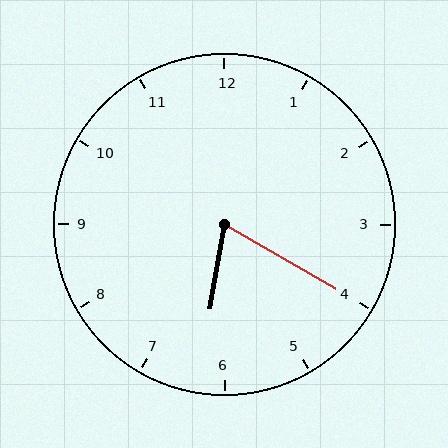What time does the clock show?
6:20.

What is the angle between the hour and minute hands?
Approximately 70 degrees.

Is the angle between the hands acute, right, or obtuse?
It is acute.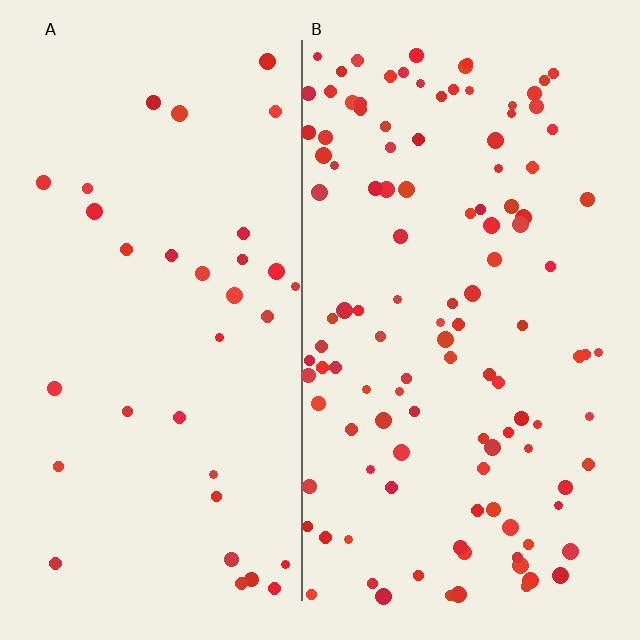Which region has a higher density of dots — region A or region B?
B (the right).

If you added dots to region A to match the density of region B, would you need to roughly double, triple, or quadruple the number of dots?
Approximately triple.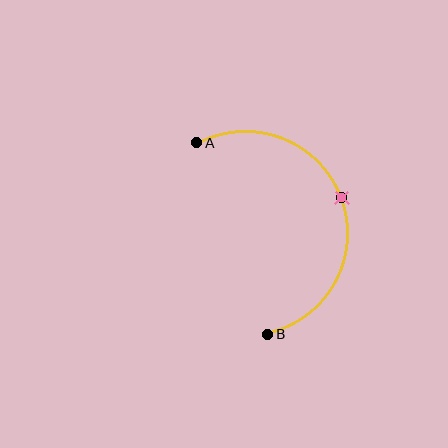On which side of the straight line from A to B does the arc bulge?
The arc bulges to the right of the straight line connecting A and B.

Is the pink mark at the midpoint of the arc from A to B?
Yes. The pink mark lies on the arc at equal arc-length from both A and B — it is the arc midpoint.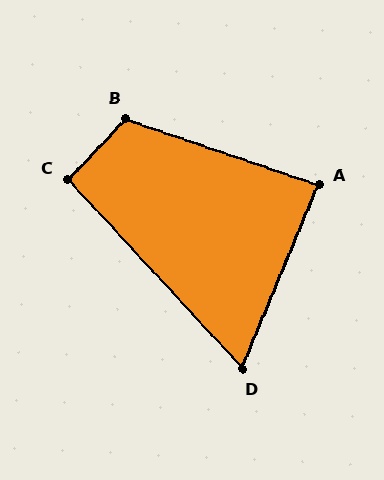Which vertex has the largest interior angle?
B, at approximately 115 degrees.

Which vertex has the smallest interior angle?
D, at approximately 65 degrees.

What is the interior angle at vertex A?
Approximately 86 degrees (approximately right).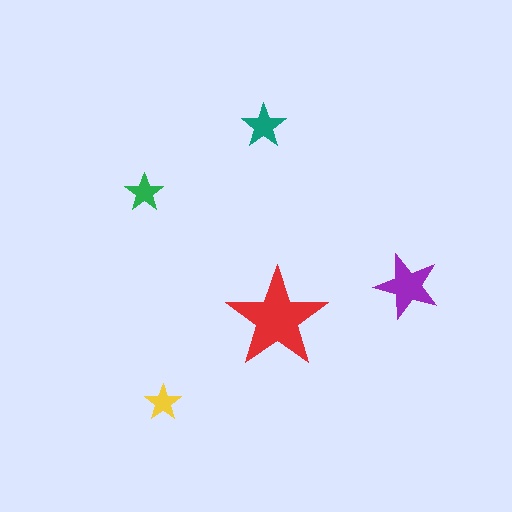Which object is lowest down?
The yellow star is bottommost.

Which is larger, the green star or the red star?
The red one.